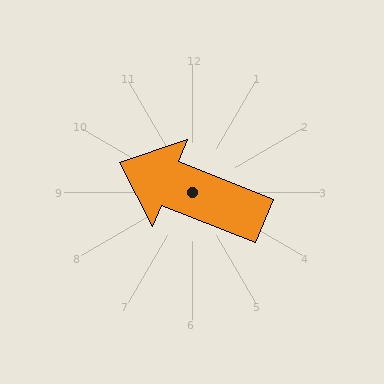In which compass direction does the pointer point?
West.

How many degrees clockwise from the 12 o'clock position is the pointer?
Approximately 292 degrees.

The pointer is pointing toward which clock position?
Roughly 10 o'clock.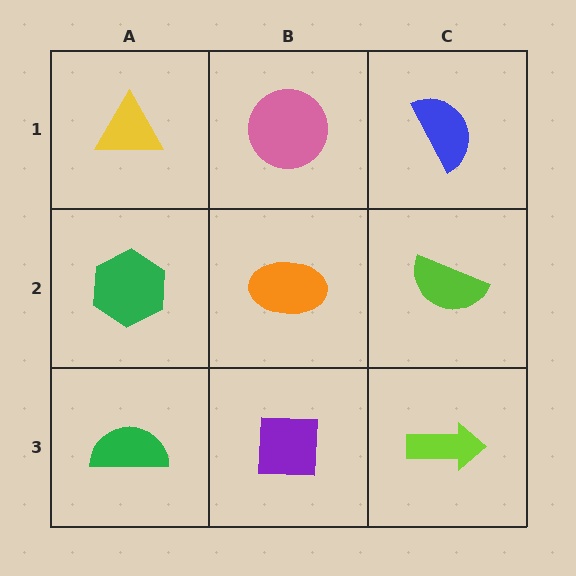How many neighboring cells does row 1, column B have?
3.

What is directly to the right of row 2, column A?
An orange ellipse.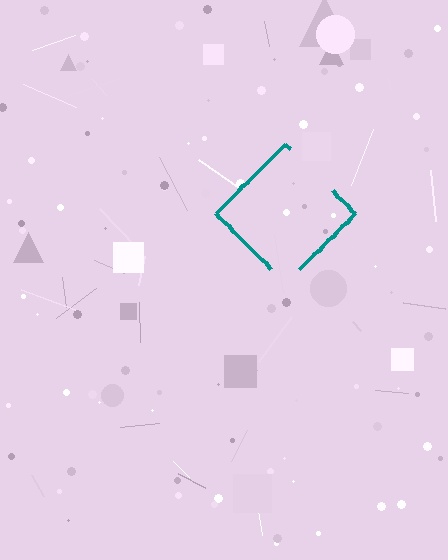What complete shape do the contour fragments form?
The contour fragments form a diamond.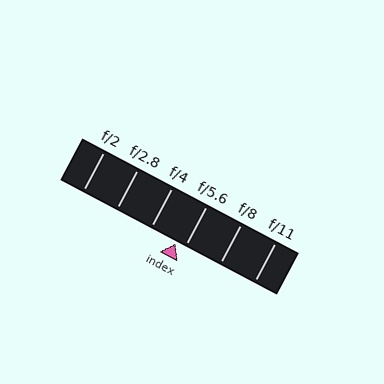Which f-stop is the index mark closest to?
The index mark is closest to f/5.6.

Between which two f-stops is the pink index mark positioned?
The index mark is between f/4 and f/5.6.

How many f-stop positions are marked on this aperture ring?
There are 6 f-stop positions marked.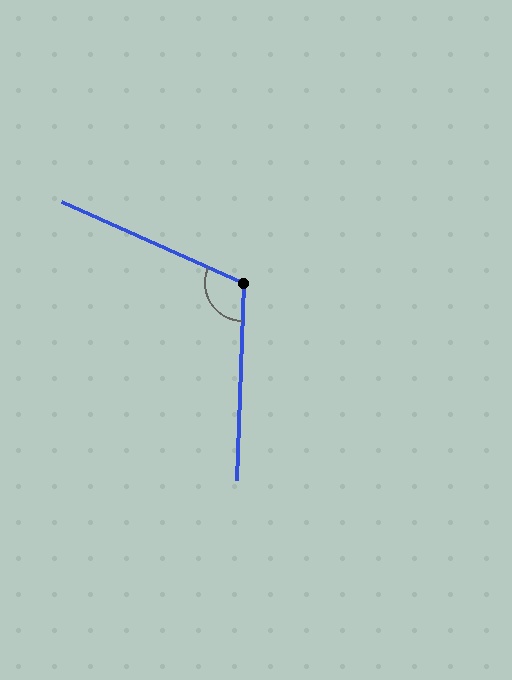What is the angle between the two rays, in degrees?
Approximately 112 degrees.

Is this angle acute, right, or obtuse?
It is obtuse.